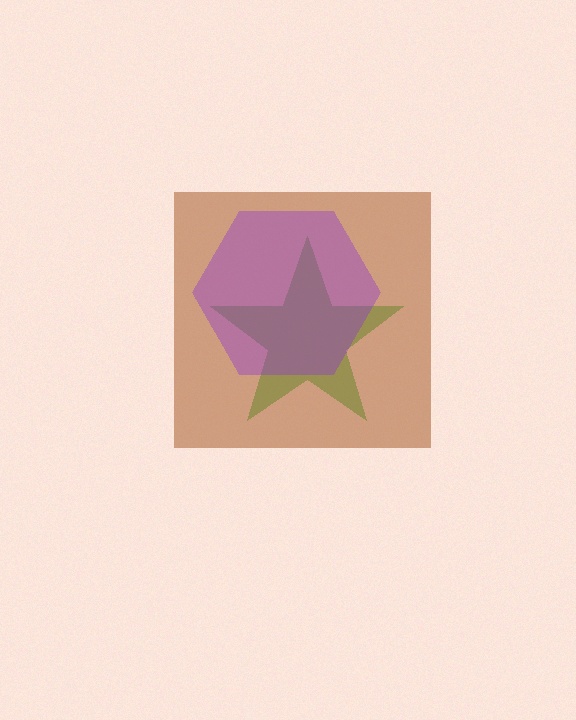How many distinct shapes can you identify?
There are 3 distinct shapes: a green star, a brown square, a purple hexagon.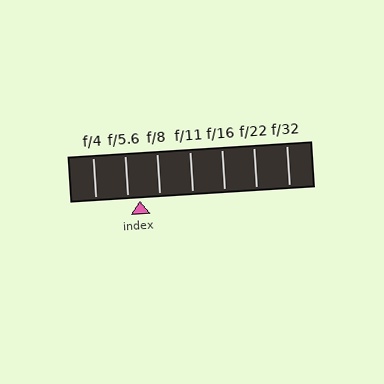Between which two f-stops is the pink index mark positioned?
The index mark is between f/5.6 and f/8.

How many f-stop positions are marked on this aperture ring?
There are 7 f-stop positions marked.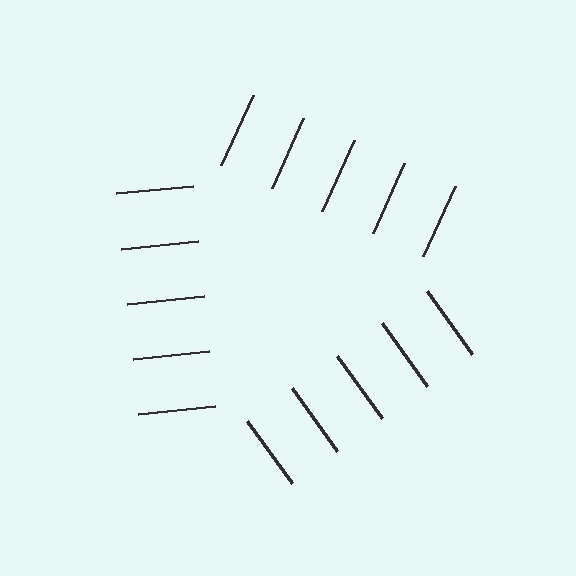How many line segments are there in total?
15 — 5 along each of the 3 edges.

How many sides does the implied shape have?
3 sides — the line-ends trace a triangle.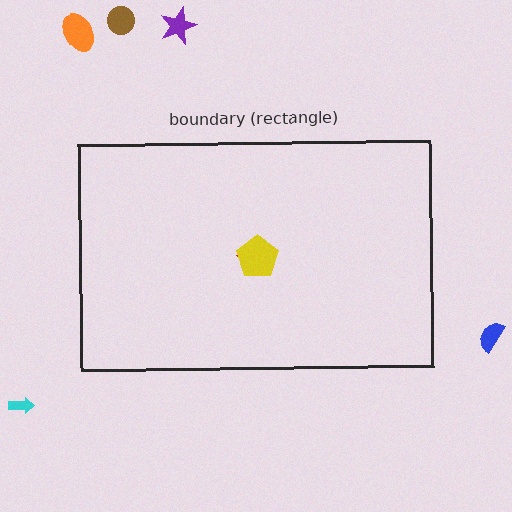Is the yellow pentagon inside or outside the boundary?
Inside.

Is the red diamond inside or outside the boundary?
Inside.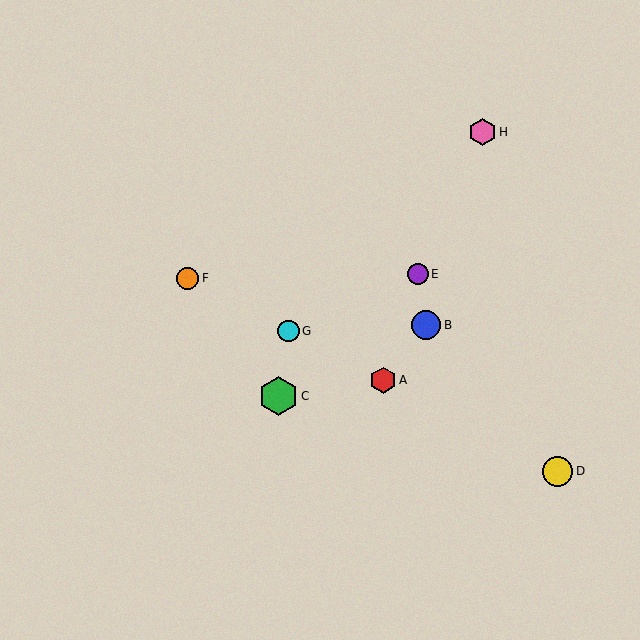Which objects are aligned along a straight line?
Objects A, D, F, G are aligned along a straight line.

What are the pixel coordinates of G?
Object G is at (288, 331).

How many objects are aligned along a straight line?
4 objects (A, D, F, G) are aligned along a straight line.